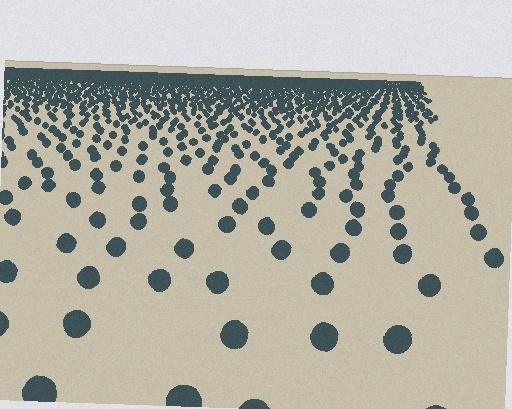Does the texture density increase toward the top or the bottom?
Density increases toward the top.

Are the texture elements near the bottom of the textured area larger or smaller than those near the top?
Larger. Near the bottom, elements are closer to the viewer and appear at a bigger on-screen size.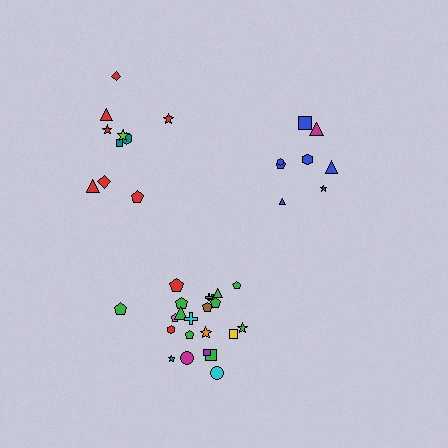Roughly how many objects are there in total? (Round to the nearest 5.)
Roughly 40 objects in total.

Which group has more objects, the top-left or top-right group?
The top-left group.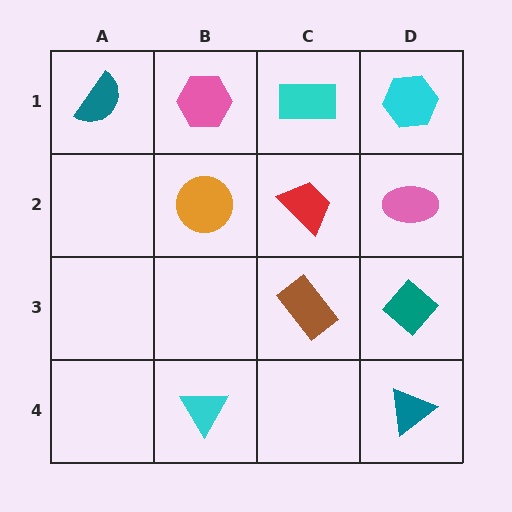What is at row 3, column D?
A teal diamond.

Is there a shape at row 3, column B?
No, that cell is empty.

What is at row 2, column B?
An orange circle.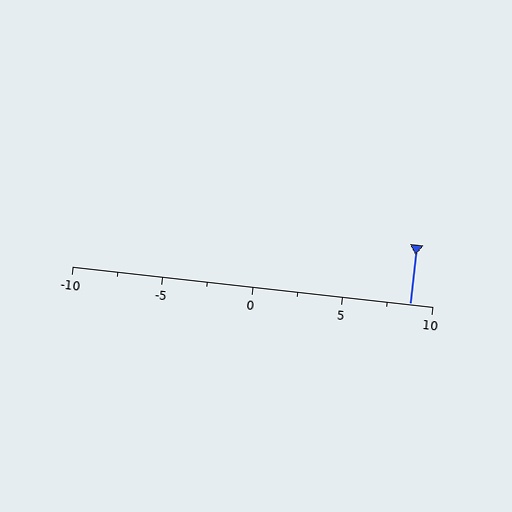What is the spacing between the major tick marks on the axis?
The major ticks are spaced 5 apart.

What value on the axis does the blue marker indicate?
The marker indicates approximately 8.8.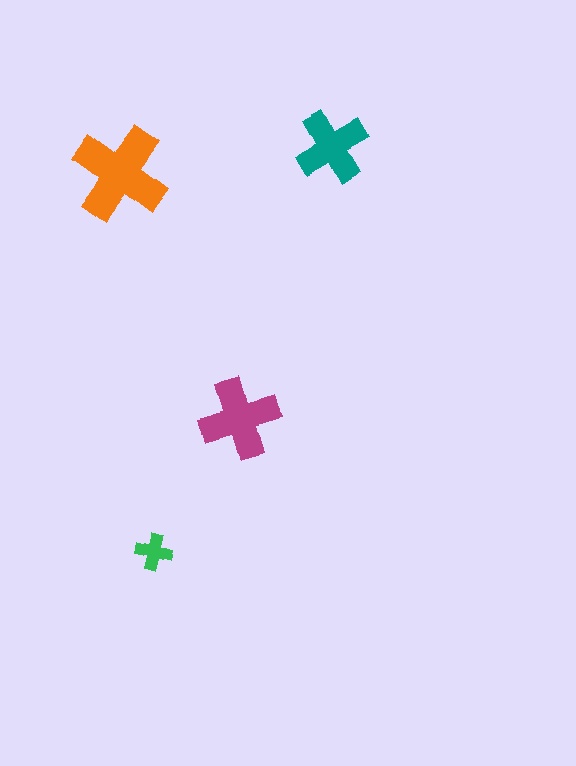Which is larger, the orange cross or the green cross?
The orange one.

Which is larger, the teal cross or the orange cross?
The orange one.